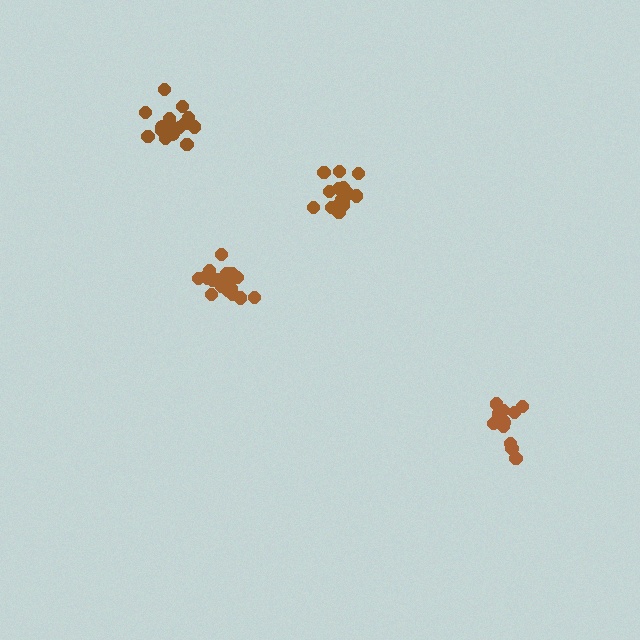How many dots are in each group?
Group 1: 16 dots, Group 2: 17 dots, Group 3: 19 dots, Group 4: 19 dots (71 total).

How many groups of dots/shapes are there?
There are 4 groups.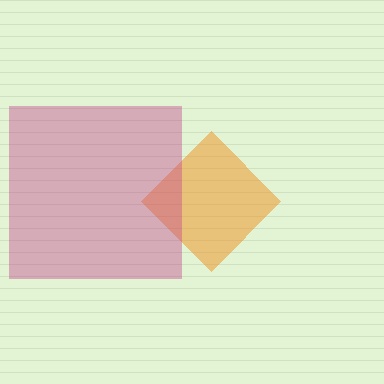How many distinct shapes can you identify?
There are 2 distinct shapes: an orange diamond, a magenta square.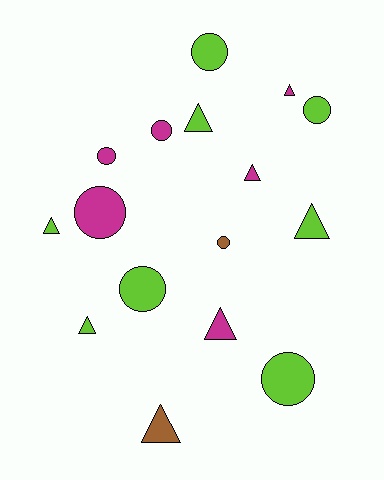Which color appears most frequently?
Lime, with 8 objects.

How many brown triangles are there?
There is 1 brown triangle.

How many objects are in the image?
There are 16 objects.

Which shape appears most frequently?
Triangle, with 8 objects.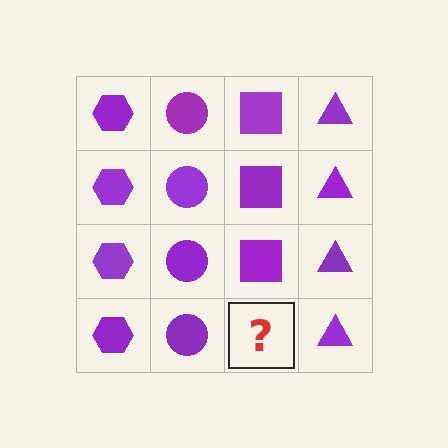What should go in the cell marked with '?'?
The missing cell should contain a purple square.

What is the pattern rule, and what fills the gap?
The rule is that each column has a consistent shape. The gap should be filled with a purple square.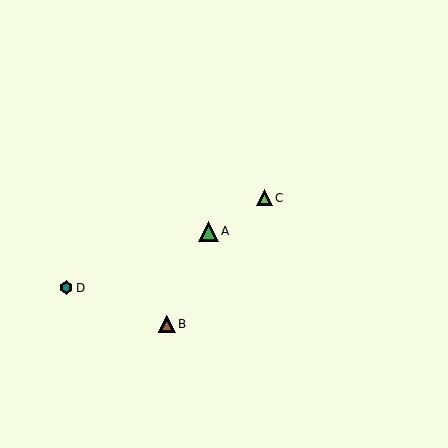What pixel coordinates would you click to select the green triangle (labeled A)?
Click at (208, 231) to select the green triangle A.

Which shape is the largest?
The green triangle (labeled A) is the largest.